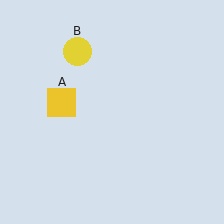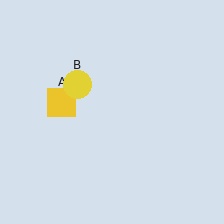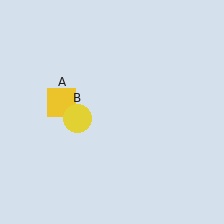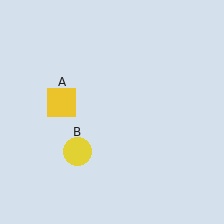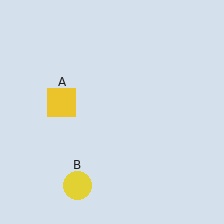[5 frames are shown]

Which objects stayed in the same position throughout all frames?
Yellow square (object A) remained stationary.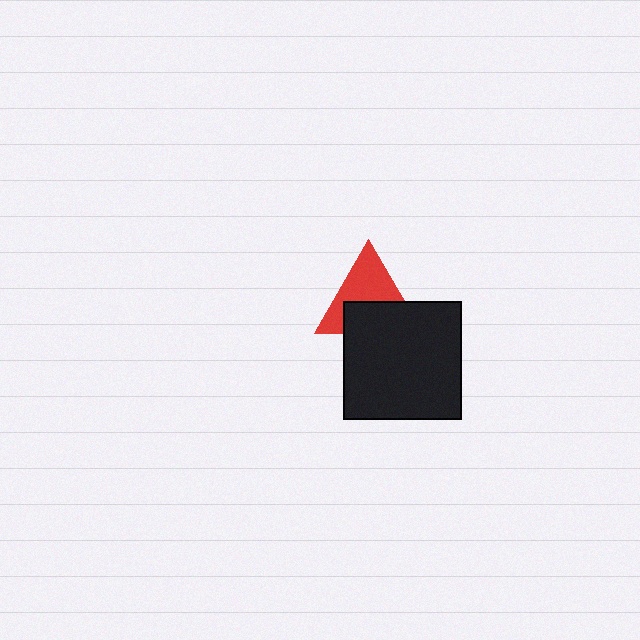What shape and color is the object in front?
The object in front is a black square.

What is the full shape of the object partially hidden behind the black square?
The partially hidden object is a red triangle.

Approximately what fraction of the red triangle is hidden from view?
Roughly 44% of the red triangle is hidden behind the black square.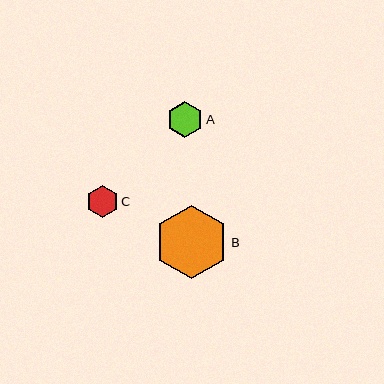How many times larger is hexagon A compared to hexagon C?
Hexagon A is approximately 1.1 times the size of hexagon C.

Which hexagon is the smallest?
Hexagon C is the smallest with a size of approximately 32 pixels.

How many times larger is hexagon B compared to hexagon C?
Hexagon B is approximately 2.3 times the size of hexagon C.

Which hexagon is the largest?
Hexagon B is the largest with a size of approximately 73 pixels.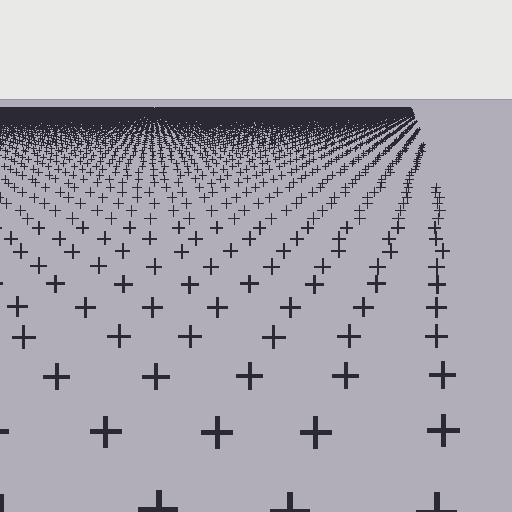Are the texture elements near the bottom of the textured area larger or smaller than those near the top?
Larger. Near the bottom, elements are closer to the viewer and appear at a bigger on-screen size.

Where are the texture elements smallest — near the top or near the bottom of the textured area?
Near the top.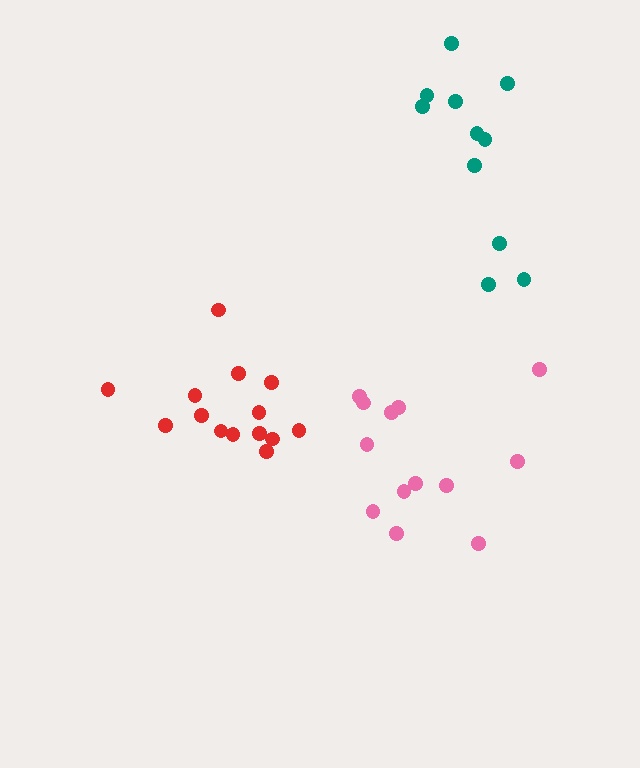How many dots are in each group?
Group 1: 14 dots, Group 2: 13 dots, Group 3: 11 dots (38 total).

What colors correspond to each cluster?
The clusters are colored: red, pink, teal.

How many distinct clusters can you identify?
There are 3 distinct clusters.